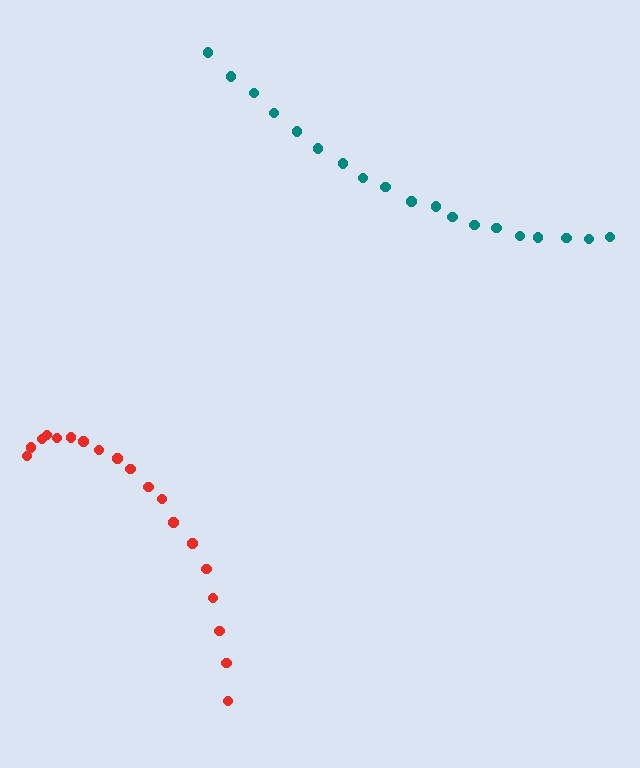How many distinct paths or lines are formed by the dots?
There are 2 distinct paths.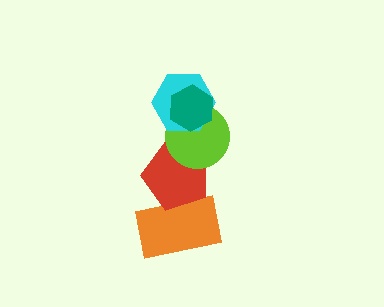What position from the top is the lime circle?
The lime circle is 3rd from the top.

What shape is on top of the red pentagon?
The lime circle is on top of the red pentagon.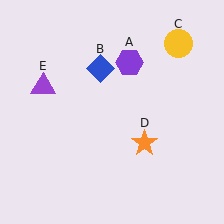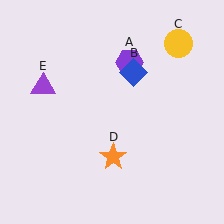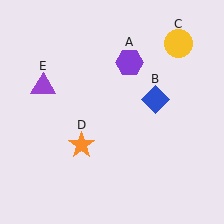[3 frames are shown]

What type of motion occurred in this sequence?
The blue diamond (object B), orange star (object D) rotated clockwise around the center of the scene.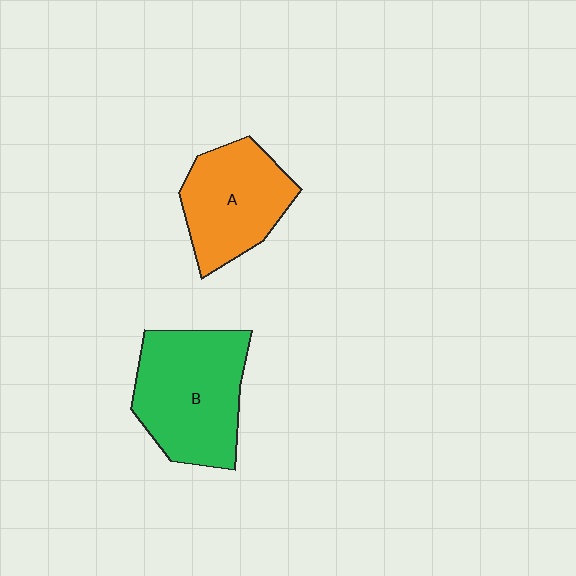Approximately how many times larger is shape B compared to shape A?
Approximately 1.3 times.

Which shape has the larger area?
Shape B (green).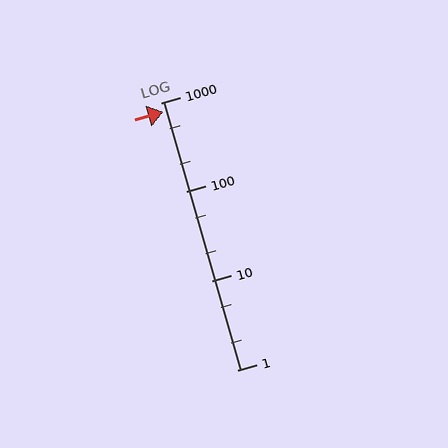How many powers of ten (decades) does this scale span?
The scale spans 3 decades, from 1 to 1000.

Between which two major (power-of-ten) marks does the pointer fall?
The pointer is between 100 and 1000.